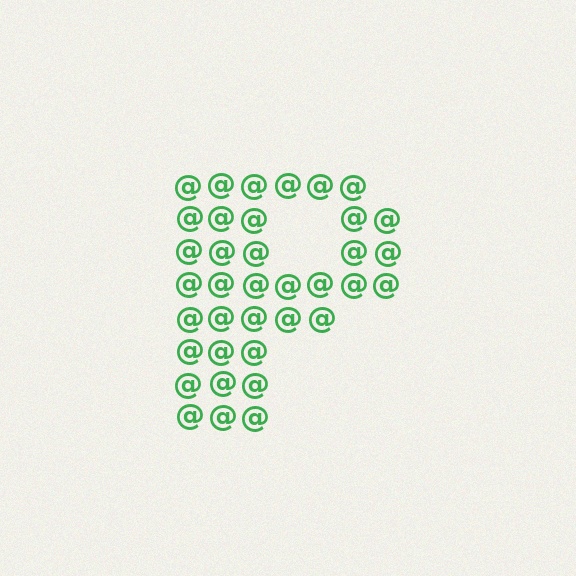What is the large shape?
The large shape is the letter P.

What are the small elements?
The small elements are at signs.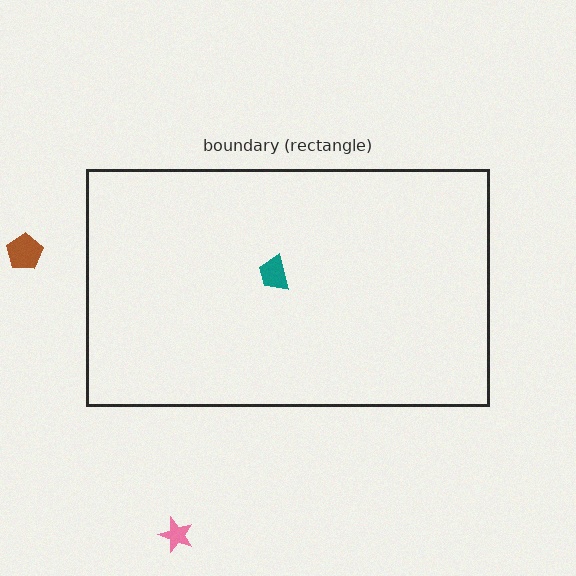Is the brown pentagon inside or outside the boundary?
Outside.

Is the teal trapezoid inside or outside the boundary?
Inside.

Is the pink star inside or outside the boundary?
Outside.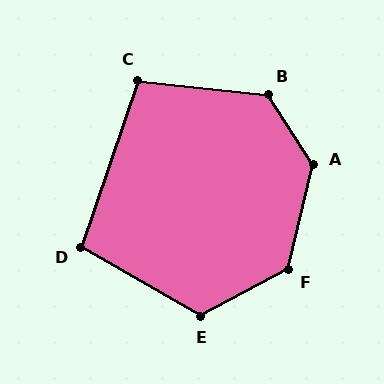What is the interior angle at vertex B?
Approximately 128 degrees (obtuse).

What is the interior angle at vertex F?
Approximately 131 degrees (obtuse).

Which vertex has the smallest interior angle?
D, at approximately 101 degrees.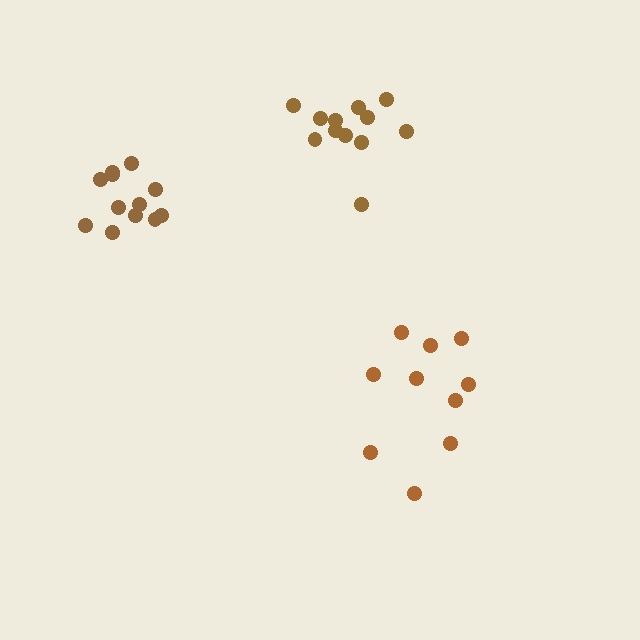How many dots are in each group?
Group 1: 10 dots, Group 2: 12 dots, Group 3: 12 dots (34 total).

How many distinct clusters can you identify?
There are 3 distinct clusters.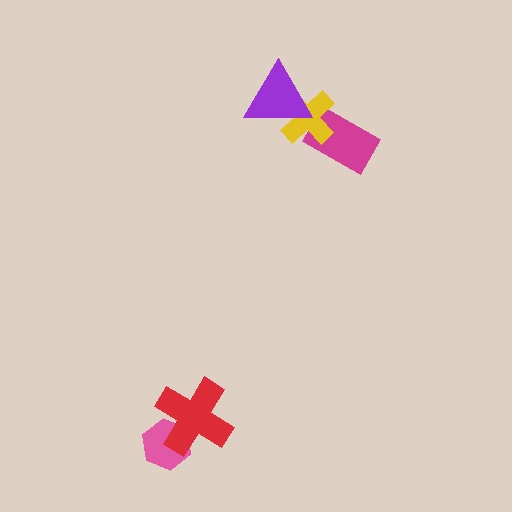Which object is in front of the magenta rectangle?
The yellow cross is in front of the magenta rectangle.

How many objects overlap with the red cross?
1 object overlaps with the red cross.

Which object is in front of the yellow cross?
The purple triangle is in front of the yellow cross.